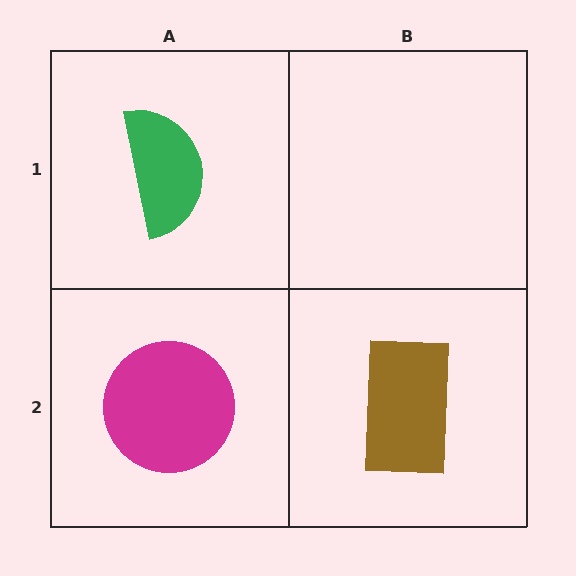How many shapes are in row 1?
1 shape.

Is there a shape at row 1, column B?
No, that cell is empty.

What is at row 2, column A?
A magenta circle.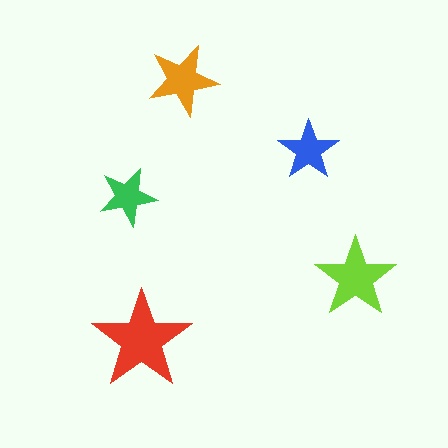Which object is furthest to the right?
The lime star is rightmost.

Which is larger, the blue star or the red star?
The red one.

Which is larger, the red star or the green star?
The red one.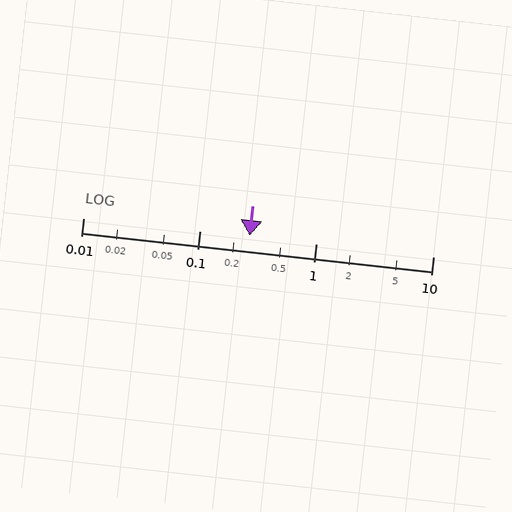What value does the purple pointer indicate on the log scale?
The pointer indicates approximately 0.27.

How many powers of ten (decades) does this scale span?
The scale spans 3 decades, from 0.01 to 10.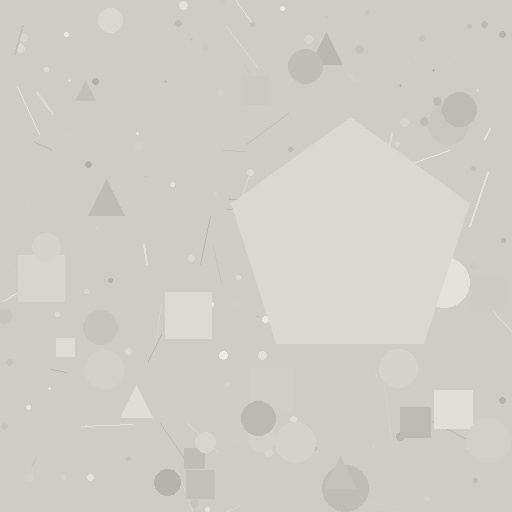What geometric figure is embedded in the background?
A pentagon is embedded in the background.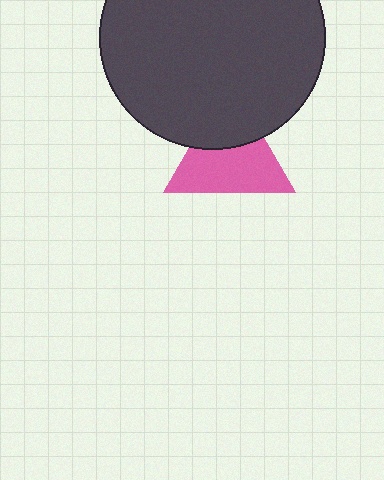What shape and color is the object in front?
The object in front is a dark gray circle.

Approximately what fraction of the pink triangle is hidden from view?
Roughly 35% of the pink triangle is hidden behind the dark gray circle.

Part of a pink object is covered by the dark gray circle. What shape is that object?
It is a triangle.